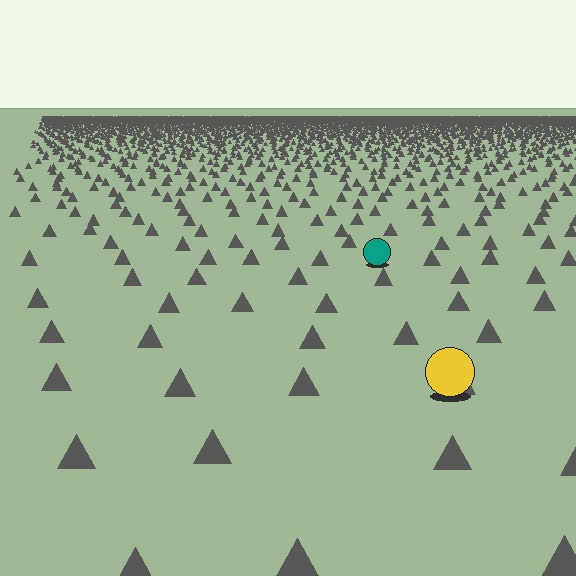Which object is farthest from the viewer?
The teal circle is farthest from the viewer. It appears smaller and the ground texture around it is denser.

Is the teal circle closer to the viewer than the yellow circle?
No. The yellow circle is closer — you can tell from the texture gradient: the ground texture is coarser near it.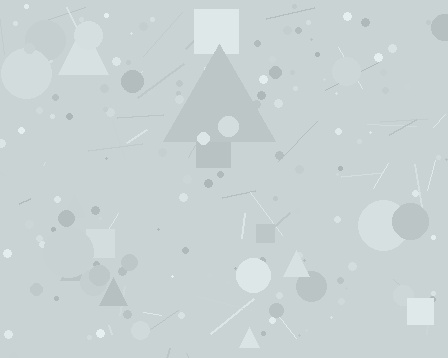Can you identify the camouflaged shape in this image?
The camouflaged shape is a triangle.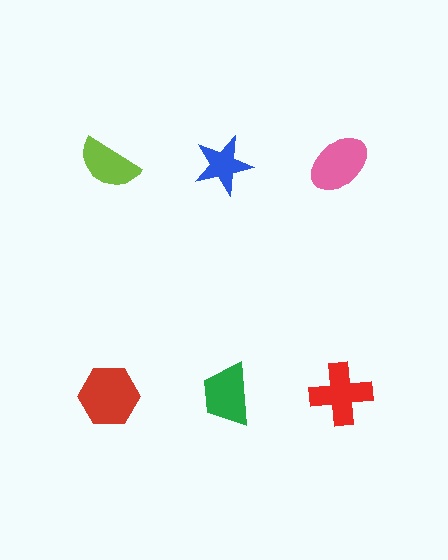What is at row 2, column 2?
A green trapezoid.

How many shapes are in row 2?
3 shapes.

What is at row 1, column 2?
A blue star.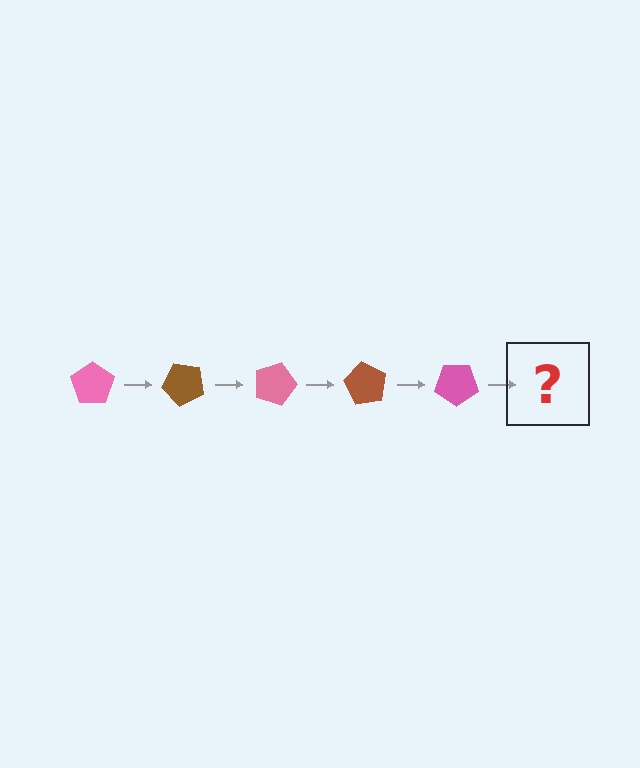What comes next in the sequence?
The next element should be a brown pentagon, rotated 225 degrees from the start.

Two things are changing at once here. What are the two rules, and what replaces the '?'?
The two rules are that it rotates 45 degrees each step and the color cycles through pink and brown. The '?' should be a brown pentagon, rotated 225 degrees from the start.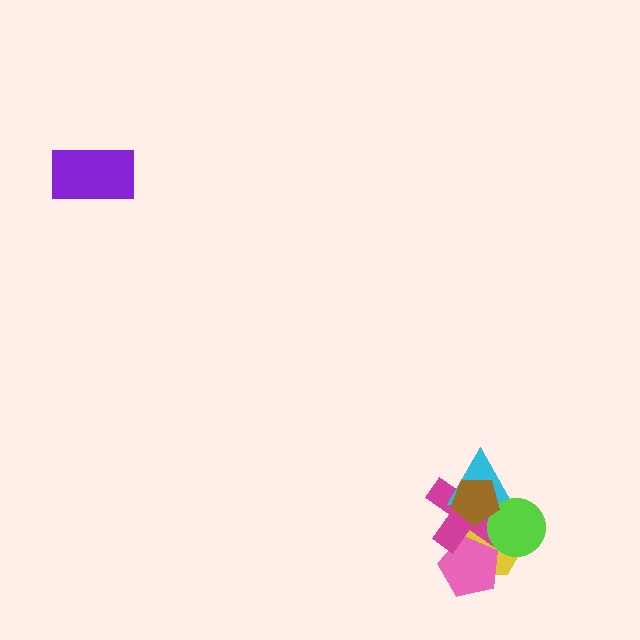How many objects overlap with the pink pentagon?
2 objects overlap with the pink pentagon.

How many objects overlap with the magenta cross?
5 objects overlap with the magenta cross.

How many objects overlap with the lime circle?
4 objects overlap with the lime circle.